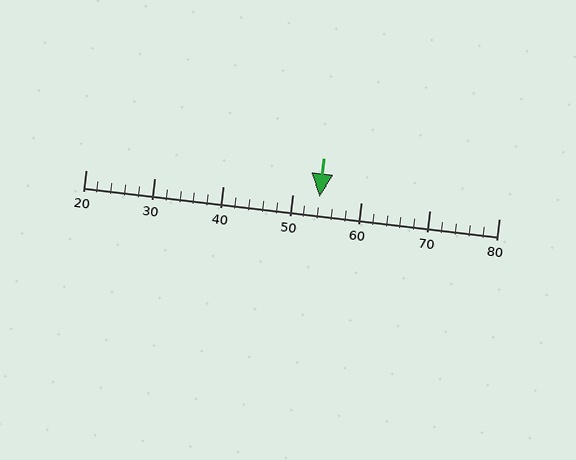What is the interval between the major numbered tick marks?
The major tick marks are spaced 10 units apart.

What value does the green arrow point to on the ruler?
The green arrow points to approximately 54.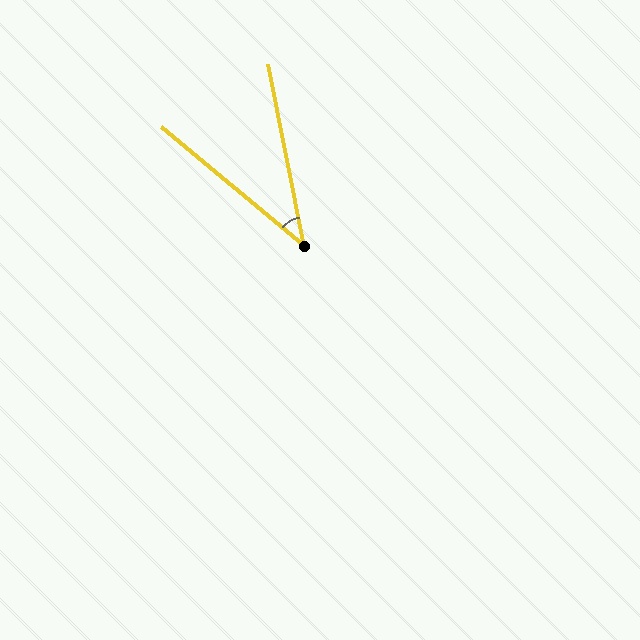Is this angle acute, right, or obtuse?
It is acute.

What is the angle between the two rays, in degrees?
Approximately 39 degrees.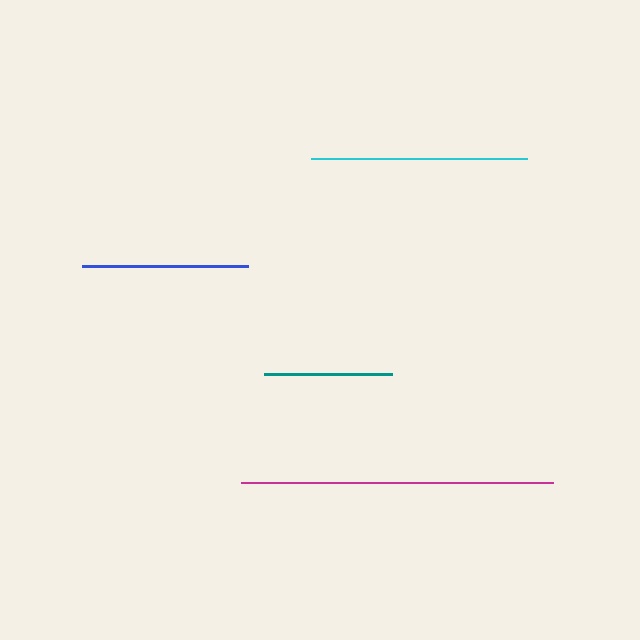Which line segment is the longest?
The magenta line is the longest at approximately 312 pixels.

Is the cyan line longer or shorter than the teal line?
The cyan line is longer than the teal line.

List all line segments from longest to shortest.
From longest to shortest: magenta, cyan, blue, teal.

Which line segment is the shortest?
The teal line is the shortest at approximately 129 pixels.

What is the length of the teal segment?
The teal segment is approximately 129 pixels long.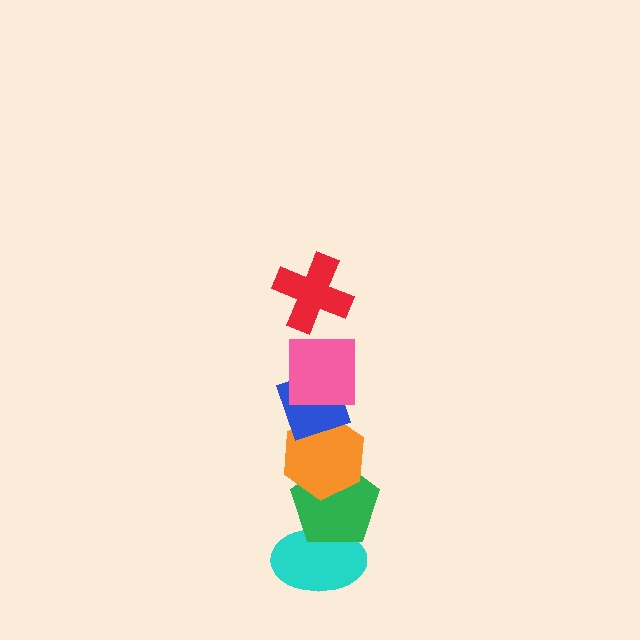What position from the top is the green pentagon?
The green pentagon is 5th from the top.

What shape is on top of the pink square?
The red cross is on top of the pink square.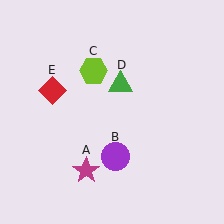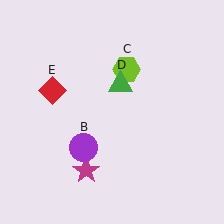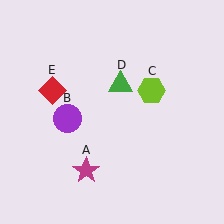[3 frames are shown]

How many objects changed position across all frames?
2 objects changed position: purple circle (object B), lime hexagon (object C).